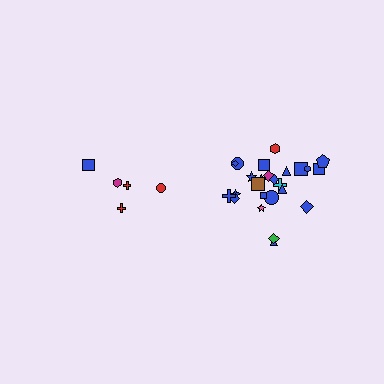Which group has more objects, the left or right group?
The right group.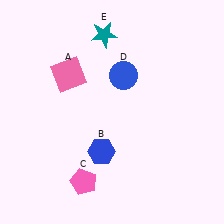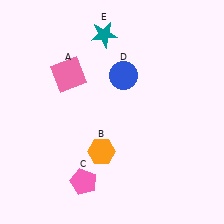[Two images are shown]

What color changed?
The hexagon (B) changed from blue in Image 1 to orange in Image 2.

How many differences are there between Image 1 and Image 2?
There is 1 difference between the two images.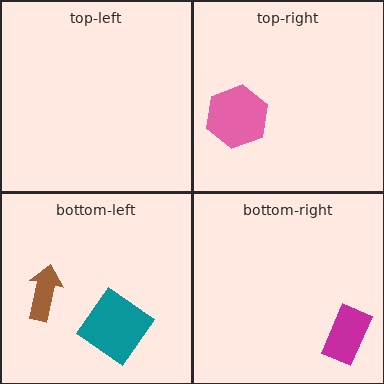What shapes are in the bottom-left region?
The brown arrow, the teal diamond.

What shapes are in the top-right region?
The pink hexagon.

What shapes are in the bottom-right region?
The magenta rectangle.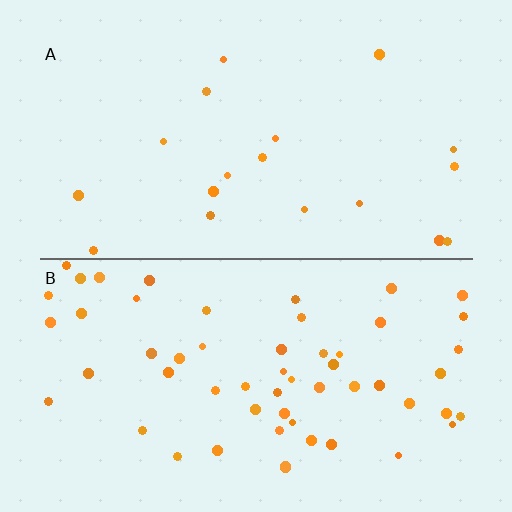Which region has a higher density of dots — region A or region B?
B (the bottom).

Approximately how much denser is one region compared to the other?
Approximately 3.1× — region B over region A.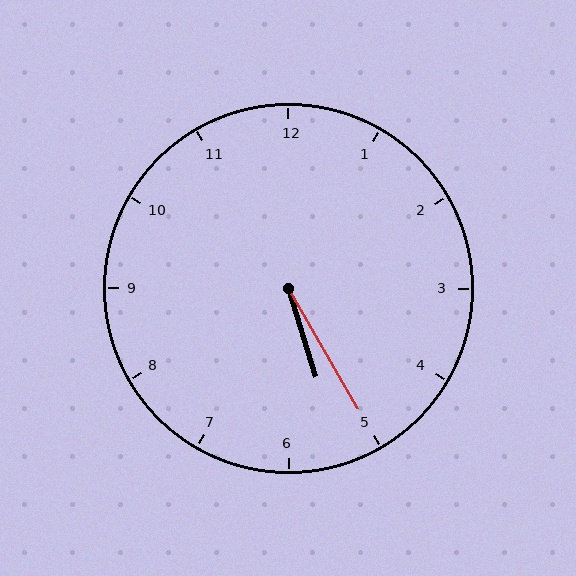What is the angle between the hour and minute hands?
Approximately 12 degrees.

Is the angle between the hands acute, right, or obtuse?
It is acute.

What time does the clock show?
5:25.